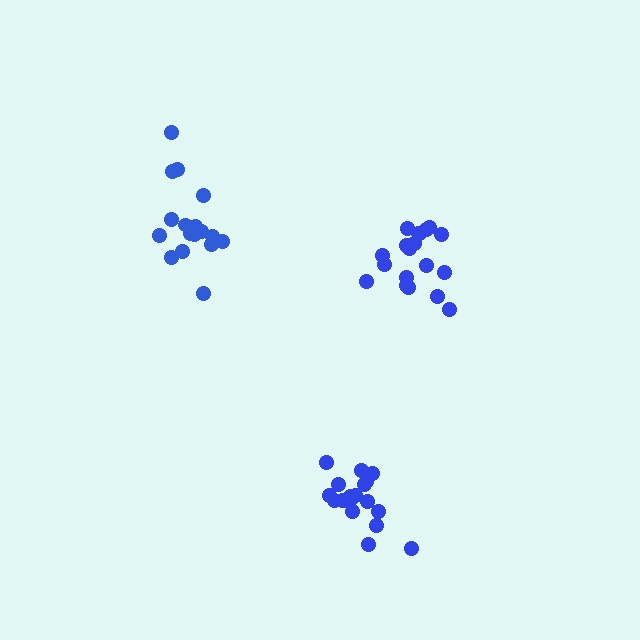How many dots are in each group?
Group 1: 18 dots, Group 2: 18 dots, Group 3: 19 dots (55 total).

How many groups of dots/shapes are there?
There are 3 groups.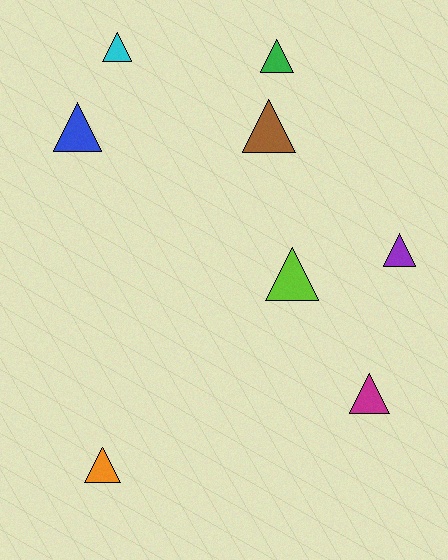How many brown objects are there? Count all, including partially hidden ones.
There is 1 brown object.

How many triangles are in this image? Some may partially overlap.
There are 8 triangles.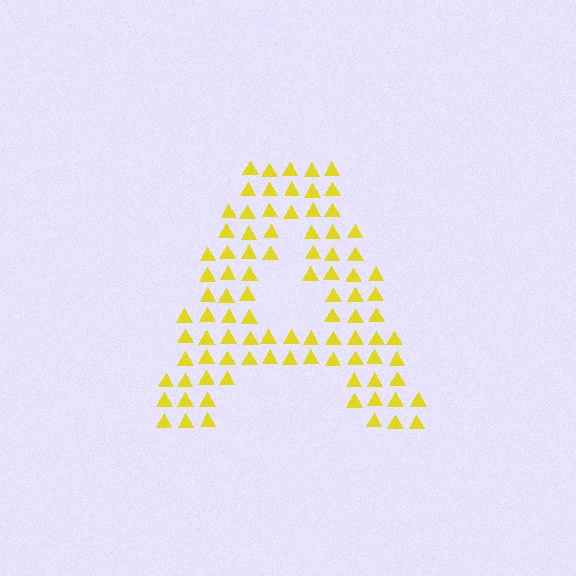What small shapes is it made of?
It is made of small triangles.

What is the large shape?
The large shape is the letter A.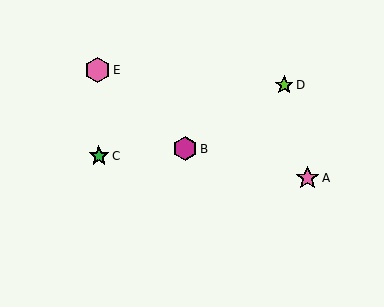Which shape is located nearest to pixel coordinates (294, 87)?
The lime star (labeled D) at (284, 85) is nearest to that location.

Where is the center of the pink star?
The center of the pink star is at (308, 178).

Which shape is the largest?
The pink hexagon (labeled E) is the largest.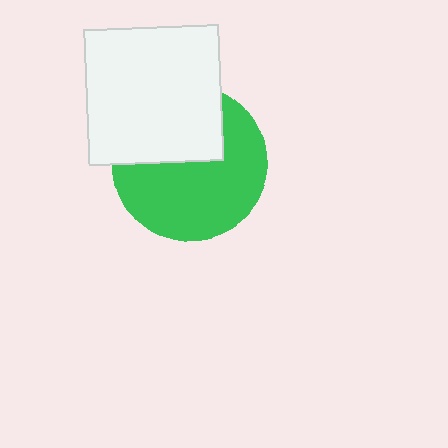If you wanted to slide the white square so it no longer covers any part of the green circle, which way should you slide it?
Slide it up — that is the most direct way to separate the two shapes.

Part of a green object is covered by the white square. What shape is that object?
It is a circle.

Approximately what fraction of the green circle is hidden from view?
Roughly 39% of the green circle is hidden behind the white square.